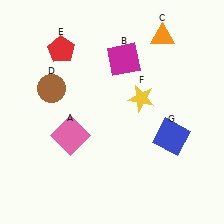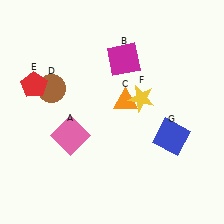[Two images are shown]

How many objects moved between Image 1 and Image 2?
2 objects moved between the two images.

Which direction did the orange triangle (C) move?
The orange triangle (C) moved down.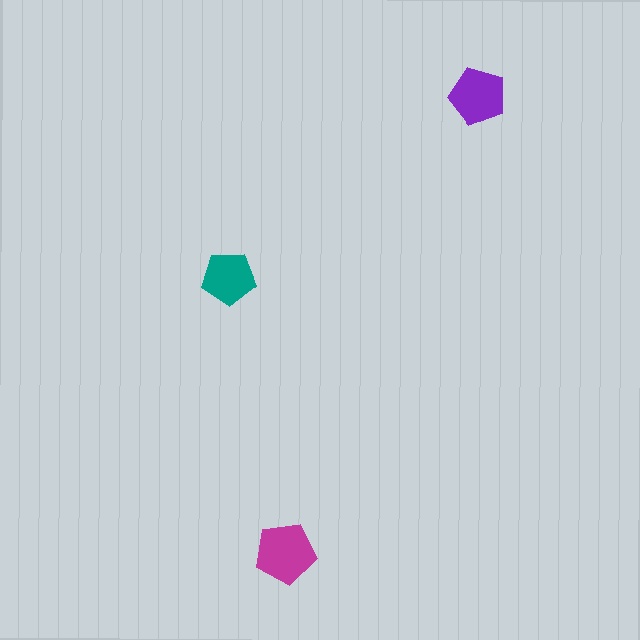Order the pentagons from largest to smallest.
the magenta one, the purple one, the teal one.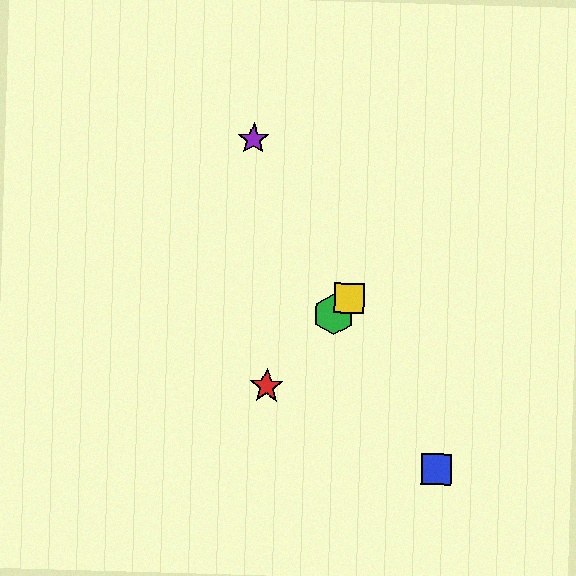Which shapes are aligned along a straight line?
The red star, the green hexagon, the yellow square are aligned along a straight line.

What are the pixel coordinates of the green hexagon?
The green hexagon is at (334, 314).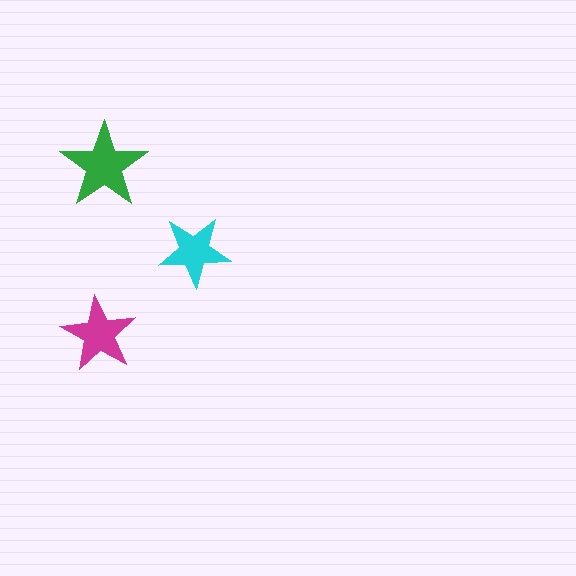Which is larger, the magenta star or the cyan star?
The magenta one.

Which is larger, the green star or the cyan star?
The green one.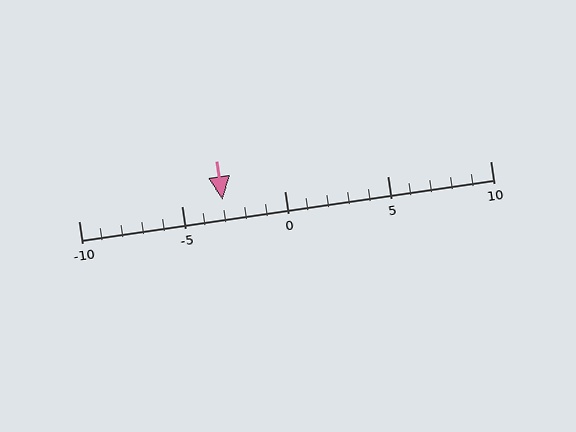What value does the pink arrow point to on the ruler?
The pink arrow points to approximately -3.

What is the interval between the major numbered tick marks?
The major tick marks are spaced 5 units apart.